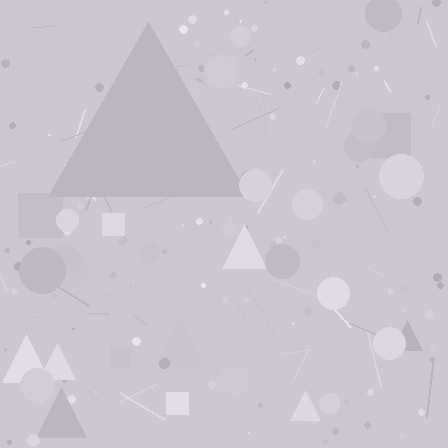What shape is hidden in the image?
A triangle is hidden in the image.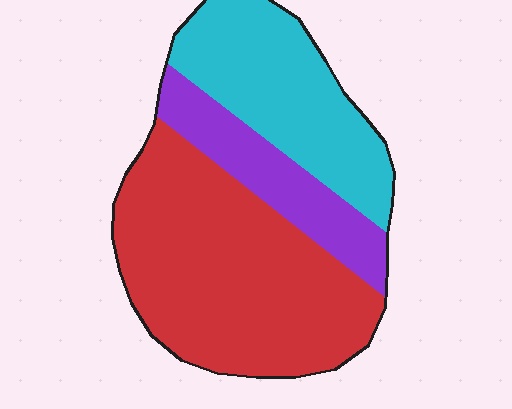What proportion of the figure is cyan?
Cyan takes up about one third (1/3) of the figure.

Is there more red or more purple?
Red.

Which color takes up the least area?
Purple, at roughly 20%.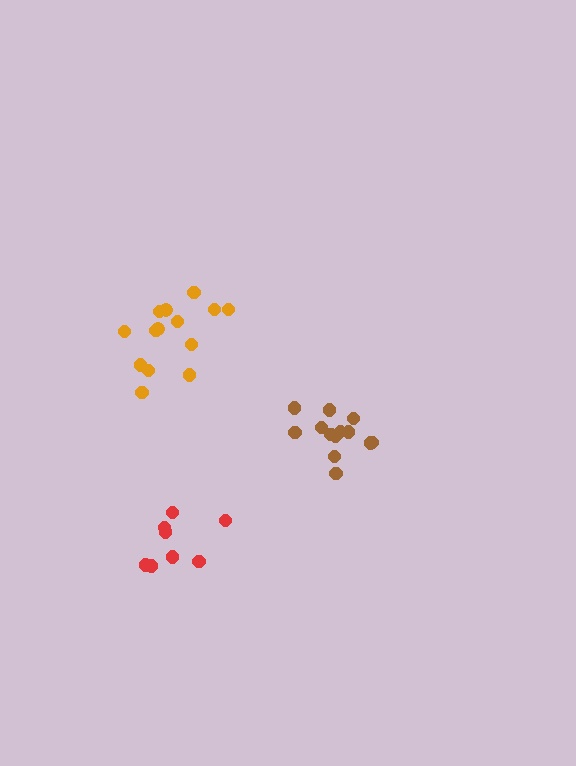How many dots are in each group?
Group 1: 14 dots, Group 2: 8 dots, Group 3: 13 dots (35 total).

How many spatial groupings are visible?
There are 3 spatial groupings.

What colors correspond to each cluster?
The clusters are colored: orange, red, brown.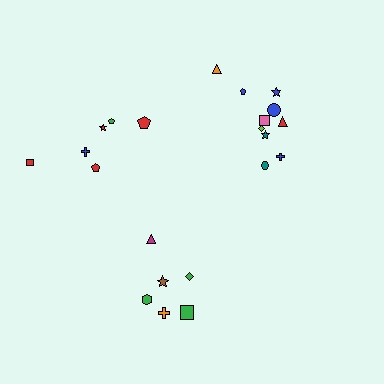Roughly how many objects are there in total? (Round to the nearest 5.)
Roughly 20 objects in total.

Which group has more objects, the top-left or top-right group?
The top-right group.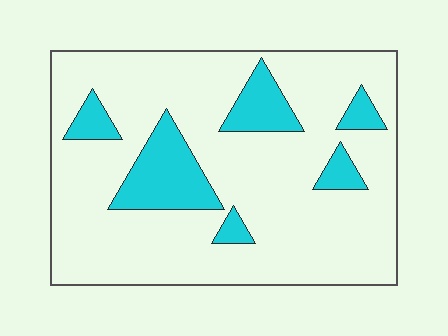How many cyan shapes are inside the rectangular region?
6.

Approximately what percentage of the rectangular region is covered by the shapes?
Approximately 20%.